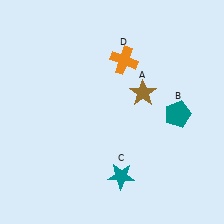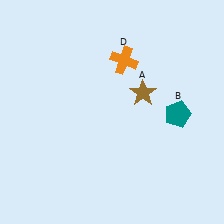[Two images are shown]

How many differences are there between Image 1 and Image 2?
There is 1 difference between the two images.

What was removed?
The teal star (C) was removed in Image 2.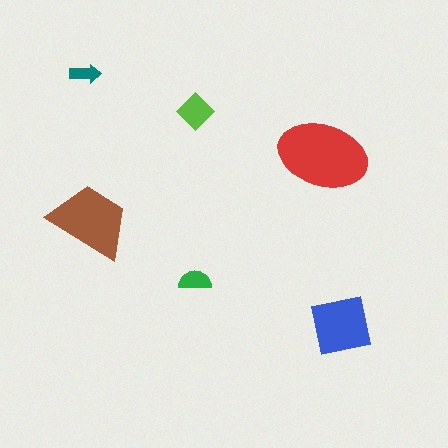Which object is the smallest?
The teal arrow.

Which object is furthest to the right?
The blue square is rightmost.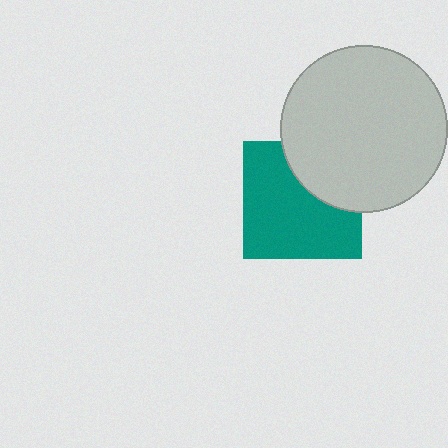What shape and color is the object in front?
The object in front is a light gray circle.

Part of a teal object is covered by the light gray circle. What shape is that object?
It is a square.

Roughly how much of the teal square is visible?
Most of it is visible (roughly 69%).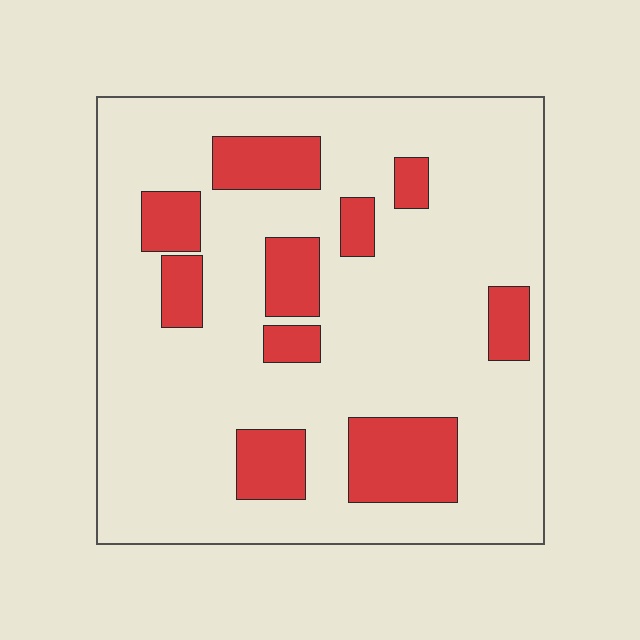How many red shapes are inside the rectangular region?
10.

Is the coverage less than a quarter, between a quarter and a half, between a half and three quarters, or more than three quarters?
Less than a quarter.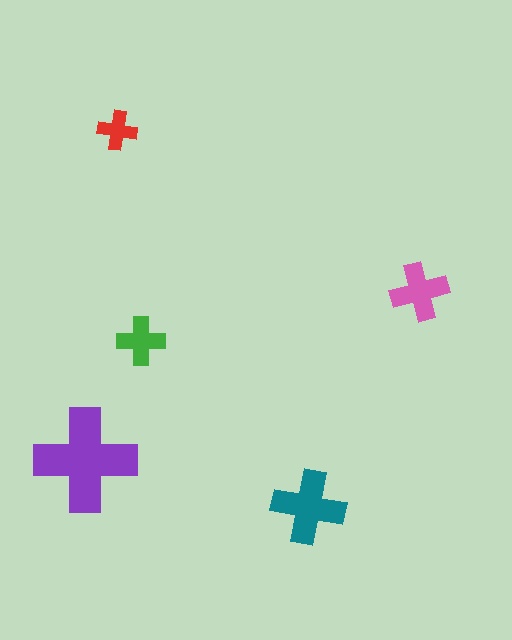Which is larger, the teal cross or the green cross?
The teal one.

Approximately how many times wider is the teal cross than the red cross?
About 2 times wider.